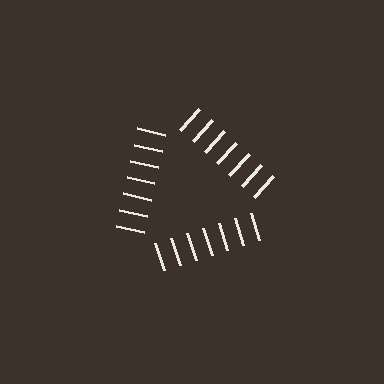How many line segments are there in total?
21 — 7 along each of the 3 edges.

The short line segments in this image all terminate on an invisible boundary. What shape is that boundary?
An illusory triangle — the line segments terminate on its edges but no continuous stroke is drawn.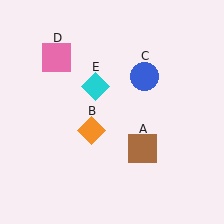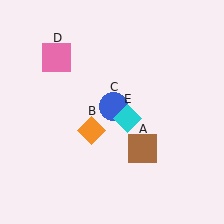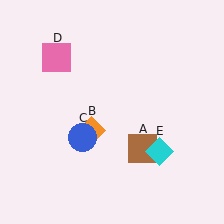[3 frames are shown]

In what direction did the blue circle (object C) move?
The blue circle (object C) moved down and to the left.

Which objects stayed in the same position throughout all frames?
Brown square (object A) and orange diamond (object B) and pink square (object D) remained stationary.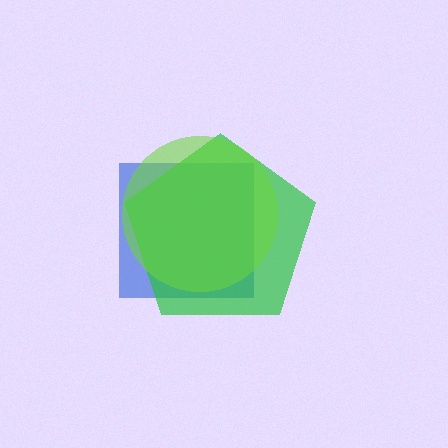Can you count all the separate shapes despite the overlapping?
Yes, there are 3 separate shapes.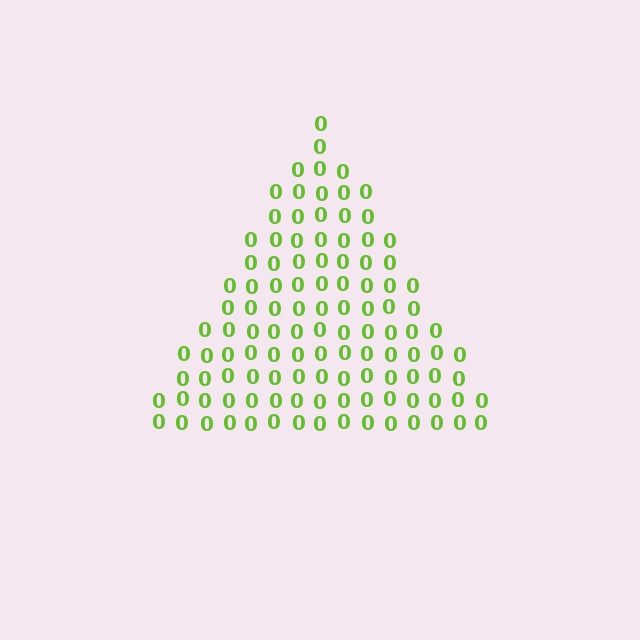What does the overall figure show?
The overall figure shows a triangle.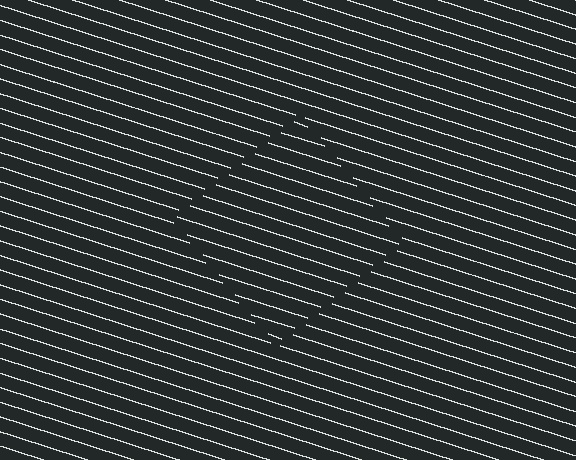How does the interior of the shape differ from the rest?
The interior of the shape contains the same grating, shifted by half a period — the contour is defined by the phase discontinuity where line-ends from the inner and outer gratings abut.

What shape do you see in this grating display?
An illusory square. The interior of the shape contains the same grating, shifted by half a period — the contour is defined by the phase discontinuity where line-ends from the inner and outer gratings abut.